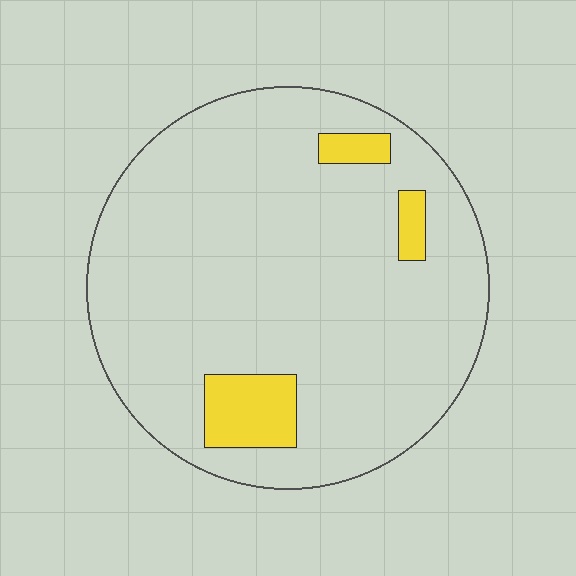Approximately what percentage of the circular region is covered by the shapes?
Approximately 10%.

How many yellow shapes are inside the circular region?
3.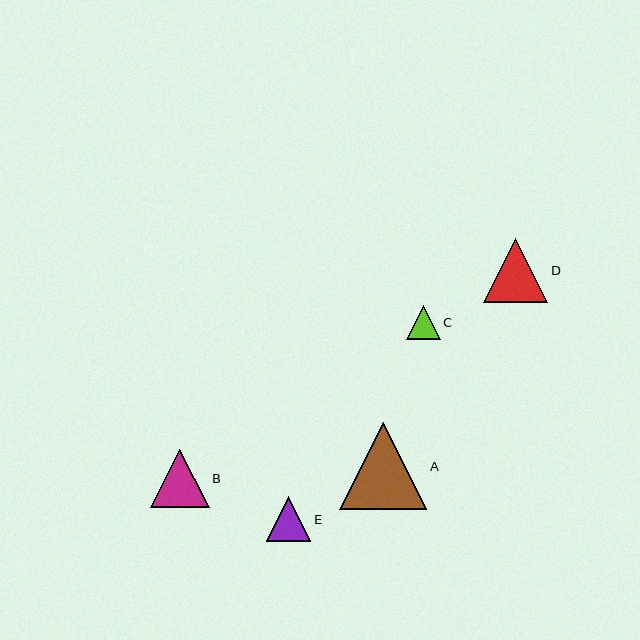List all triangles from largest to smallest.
From largest to smallest: A, D, B, E, C.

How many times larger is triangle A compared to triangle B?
Triangle A is approximately 1.5 times the size of triangle B.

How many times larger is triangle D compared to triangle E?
Triangle D is approximately 1.5 times the size of triangle E.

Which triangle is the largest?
Triangle A is the largest with a size of approximately 87 pixels.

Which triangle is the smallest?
Triangle C is the smallest with a size of approximately 34 pixels.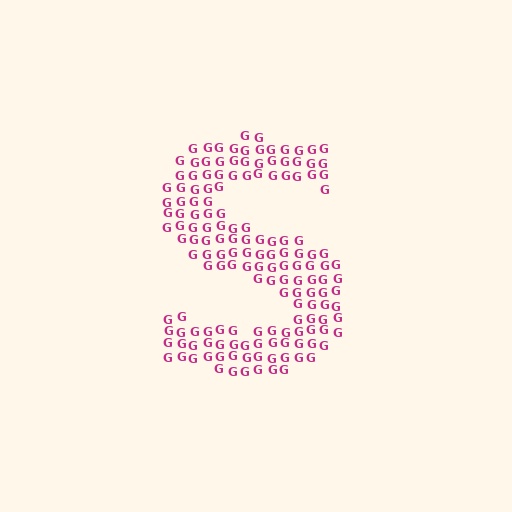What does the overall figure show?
The overall figure shows the letter S.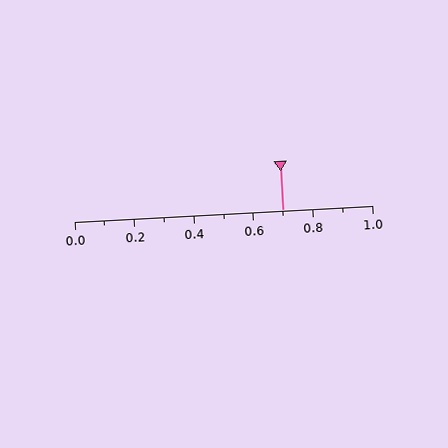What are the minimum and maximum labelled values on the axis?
The axis runs from 0.0 to 1.0.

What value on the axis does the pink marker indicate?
The marker indicates approximately 0.7.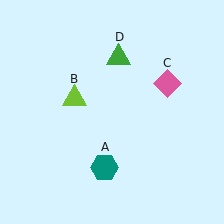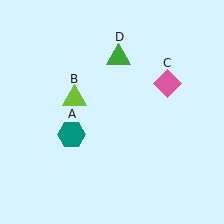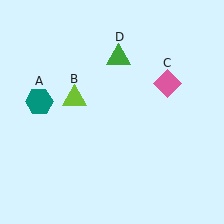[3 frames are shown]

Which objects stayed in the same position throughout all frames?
Lime triangle (object B) and pink diamond (object C) and green triangle (object D) remained stationary.